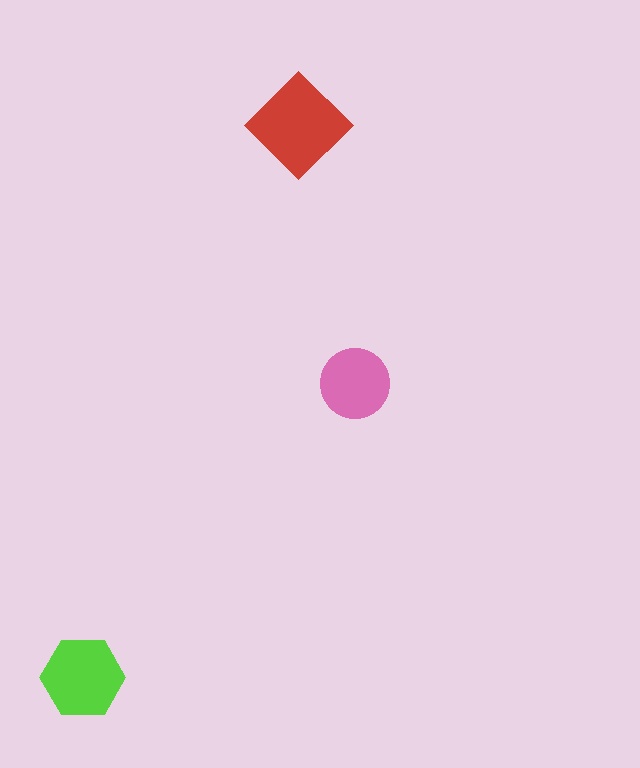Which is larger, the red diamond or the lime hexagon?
The red diamond.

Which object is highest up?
The red diamond is topmost.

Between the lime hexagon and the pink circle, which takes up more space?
The lime hexagon.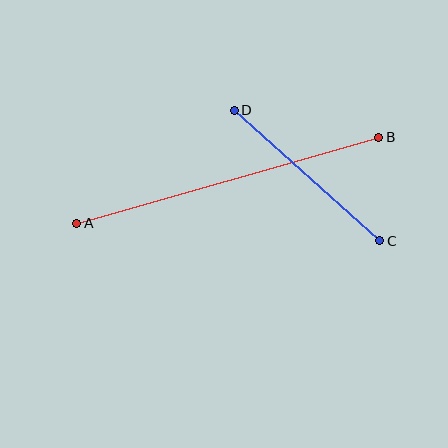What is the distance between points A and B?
The distance is approximately 314 pixels.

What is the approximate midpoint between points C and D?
The midpoint is at approximately (307, 176) pixels.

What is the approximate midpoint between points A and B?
The midpoint is at approximately (228, 180) pixels.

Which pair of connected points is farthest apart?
Points A and B are farthest apart.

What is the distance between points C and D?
The distance is approximately 195 pixels.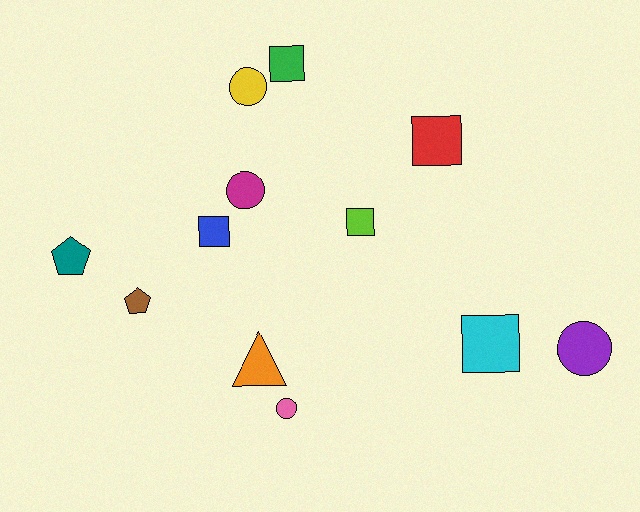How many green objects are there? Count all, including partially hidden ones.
There is 1 green object.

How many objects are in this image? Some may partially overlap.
There are 12 objects.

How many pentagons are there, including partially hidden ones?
There are 2 pentagons.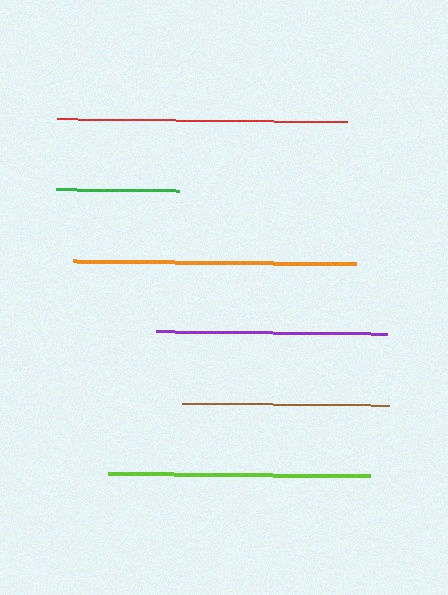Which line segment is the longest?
The red line is the longest at approximately 289 pixels.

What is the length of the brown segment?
The brown segment is approximately 208 pixels long.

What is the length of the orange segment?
The orange segment is approximately 283 pixels long.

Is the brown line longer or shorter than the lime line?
The lime line is longer than the brown line.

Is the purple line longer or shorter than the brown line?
The purple line is longer than the brown line.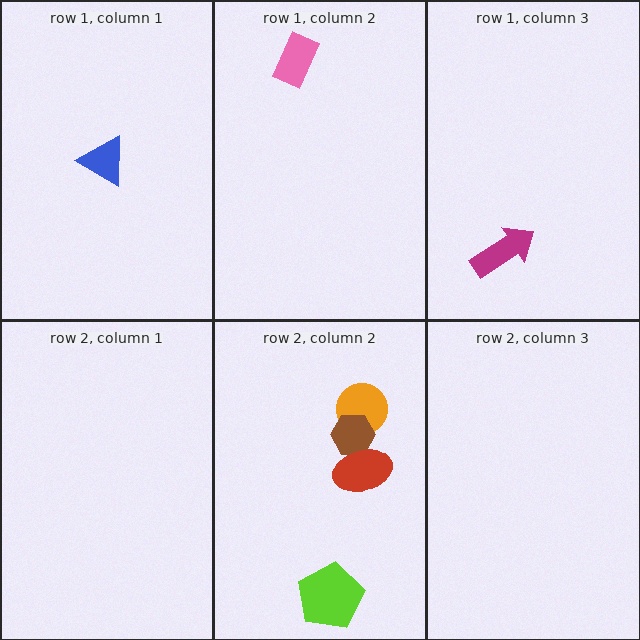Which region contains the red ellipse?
The row 2, column 2 region.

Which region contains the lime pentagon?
The row 2, column 2 region.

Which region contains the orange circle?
The row 2, column 2 region.